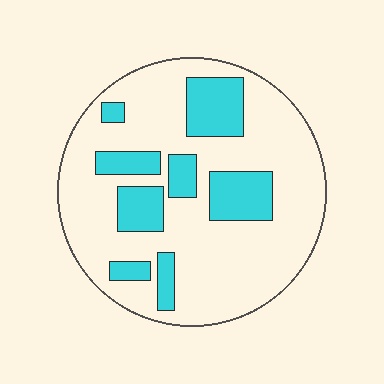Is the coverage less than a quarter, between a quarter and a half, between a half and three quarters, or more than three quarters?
Less than a quarter.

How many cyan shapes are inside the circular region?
8.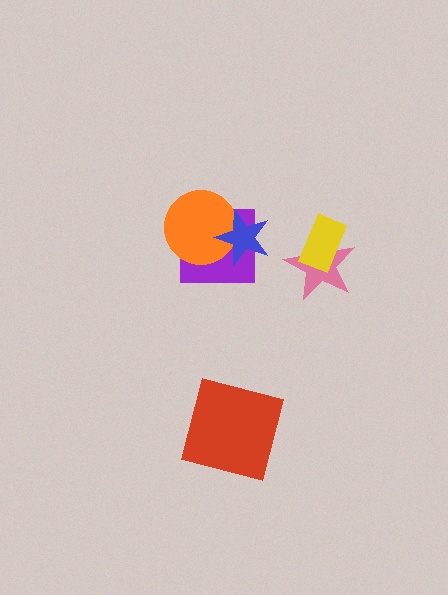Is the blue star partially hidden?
No, no other shape covers it.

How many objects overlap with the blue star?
2 objects overlap with the blue star.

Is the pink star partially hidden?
Yes, it is partially covered by another shape.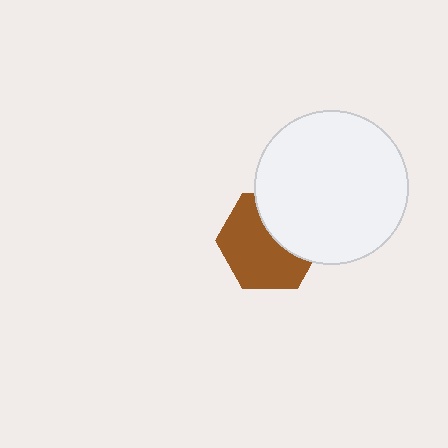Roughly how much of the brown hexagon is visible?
About half of it is visible (roughly 62%).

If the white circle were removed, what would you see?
You would see the complete brown hexagon.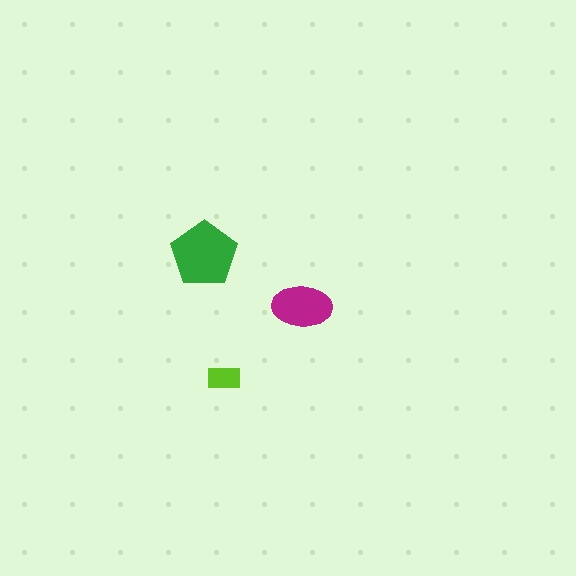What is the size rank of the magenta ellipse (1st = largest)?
2nd.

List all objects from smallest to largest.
The lime rectangle, the magenta ellipse, the green pentagon.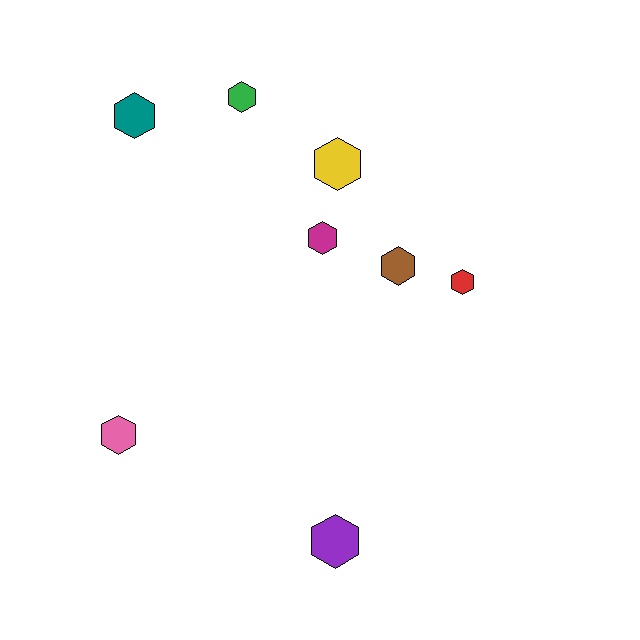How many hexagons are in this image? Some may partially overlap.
There are 8 hexagons.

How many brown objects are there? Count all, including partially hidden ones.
There is 1 brown object.